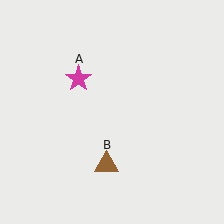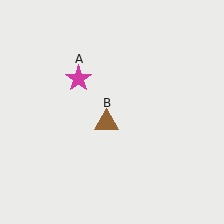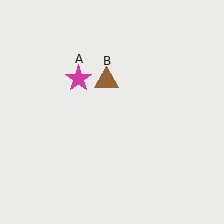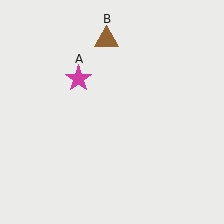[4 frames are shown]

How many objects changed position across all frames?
1 object changed position: brown triangle (object B).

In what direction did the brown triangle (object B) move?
The brown triangle (object B) moved up.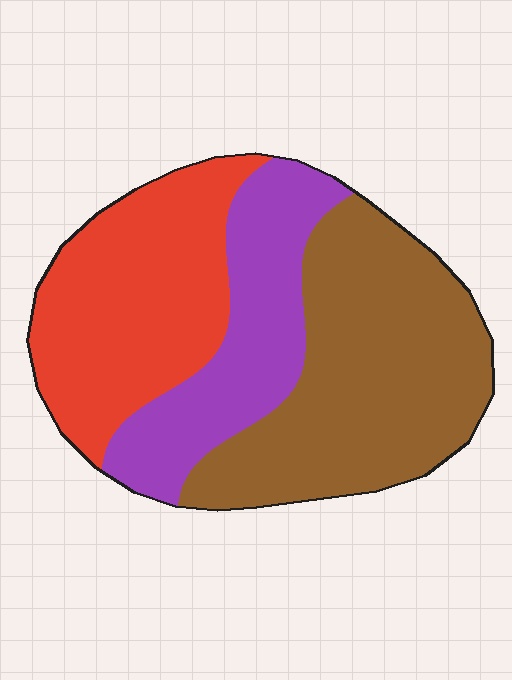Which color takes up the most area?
Brown, at roughly 45%.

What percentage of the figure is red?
Red covers roughly 35% of the figure.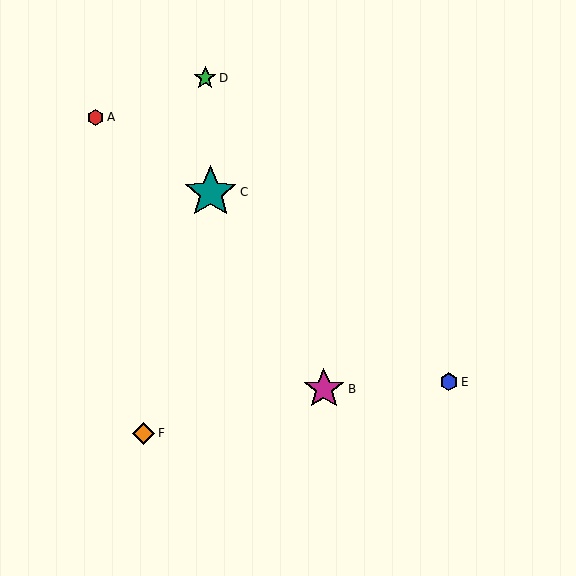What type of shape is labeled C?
Shape C is a teal star.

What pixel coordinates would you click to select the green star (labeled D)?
Click at (205, 78) to select the green star D.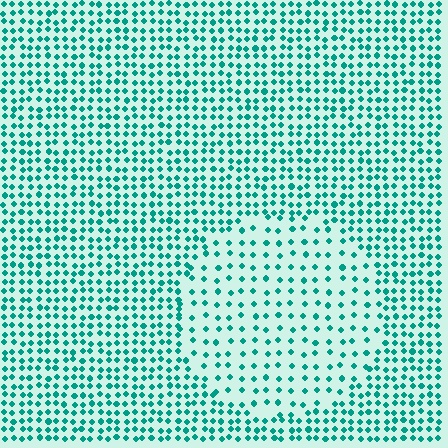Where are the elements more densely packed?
The elements are more densely packed outside the circle boundary.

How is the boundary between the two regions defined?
The boundary is defined by a change in element density (approximately 2.0x ratio). All elements are the same color, size, and shape.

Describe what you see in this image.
The image contains small teal elements arranged at two different densities. A circle-shaped region is visible where the elements are less densely packed than the surrounding area.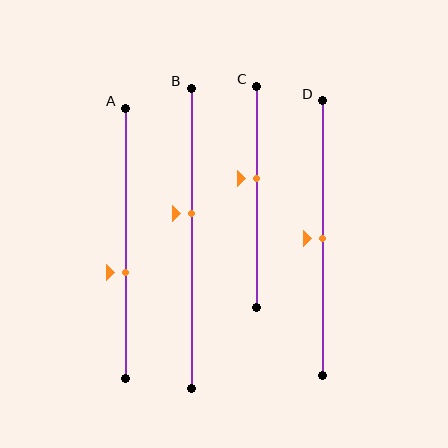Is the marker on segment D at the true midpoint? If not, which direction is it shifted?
Yes, the marker on segment D is at the true midpoint.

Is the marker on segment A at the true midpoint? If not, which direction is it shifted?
No, the marker on segment A is shifted downward by about 11% of the segment length.